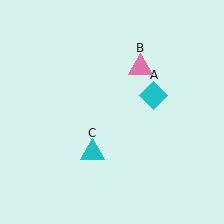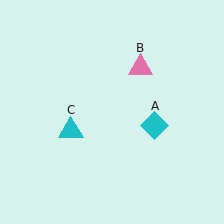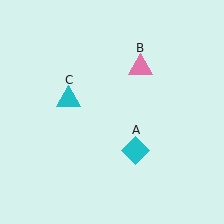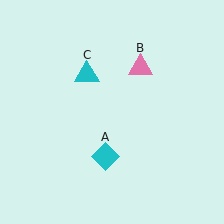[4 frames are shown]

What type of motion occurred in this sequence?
The cyan diamond (object A), cyan triangle (object C) rotated clockwise around the center of the scene.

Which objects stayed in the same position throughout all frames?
Pink triangle (object B) remained stationary.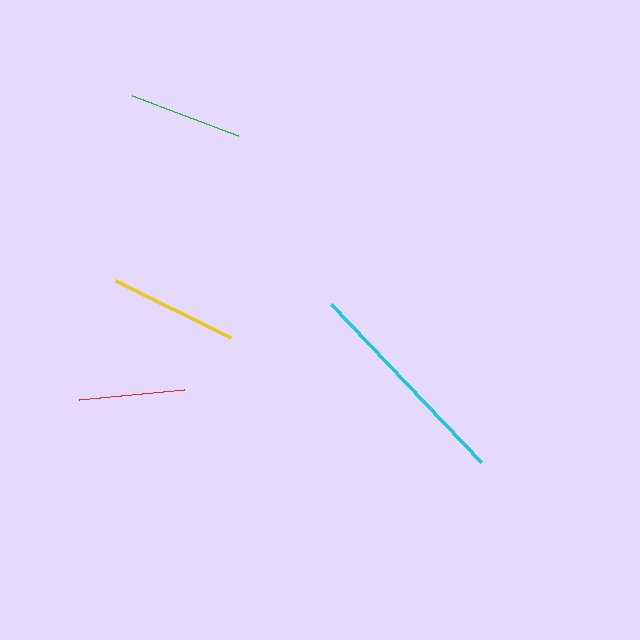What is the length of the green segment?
The green segment is approximately 114 pixels long.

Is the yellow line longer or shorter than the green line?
The yellow line is longer than the green line.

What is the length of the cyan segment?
The cyan segment is approximately 218 pixels long.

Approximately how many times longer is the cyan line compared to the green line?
The cyan line is approximately 1.9 times the length of the green line.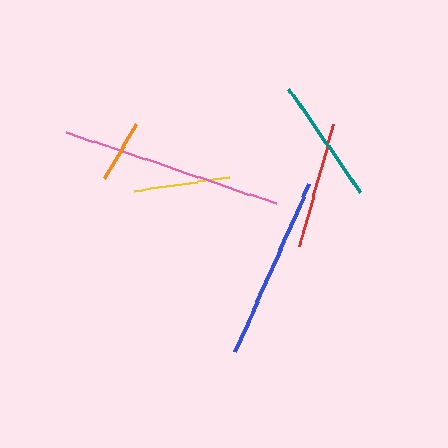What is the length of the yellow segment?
The yellow segment is approximately 96 pixels long.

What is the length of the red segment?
The red segment is approximately 126 pixels long.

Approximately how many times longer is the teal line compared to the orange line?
The teal line is approximately 2.0 times the length of the orange line.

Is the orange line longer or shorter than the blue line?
The blue line is longer than the orange line.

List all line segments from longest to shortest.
From longest to shortest: pink, blue, teal, red, yellow, orange.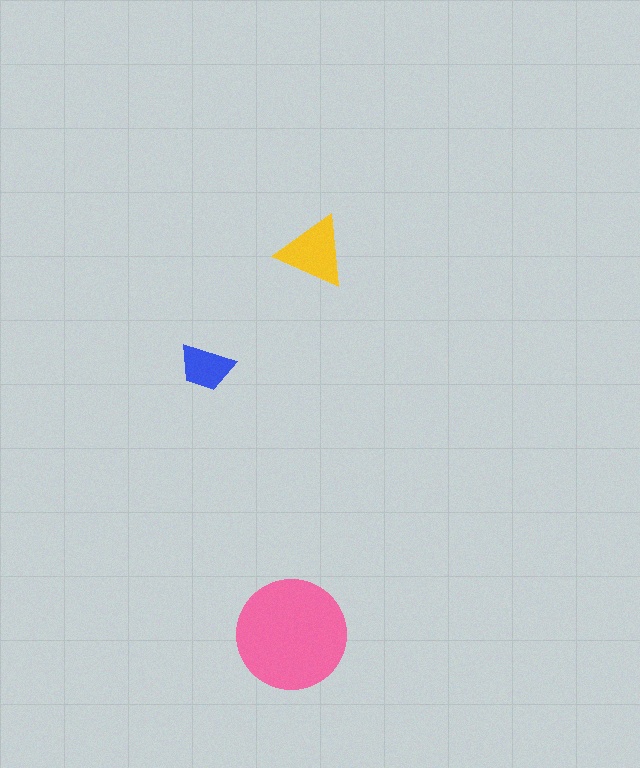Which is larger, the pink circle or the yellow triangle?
The pink circle.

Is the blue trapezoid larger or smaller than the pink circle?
Smaller.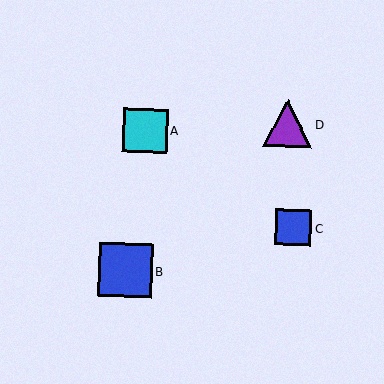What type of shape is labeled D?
Shape D is a purple triangle.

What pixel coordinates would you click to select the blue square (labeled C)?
Click at (293, 228) to select the blue square C.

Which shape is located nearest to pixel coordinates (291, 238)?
The blue square (labeled C) at (293, 228) is nearest to that location.